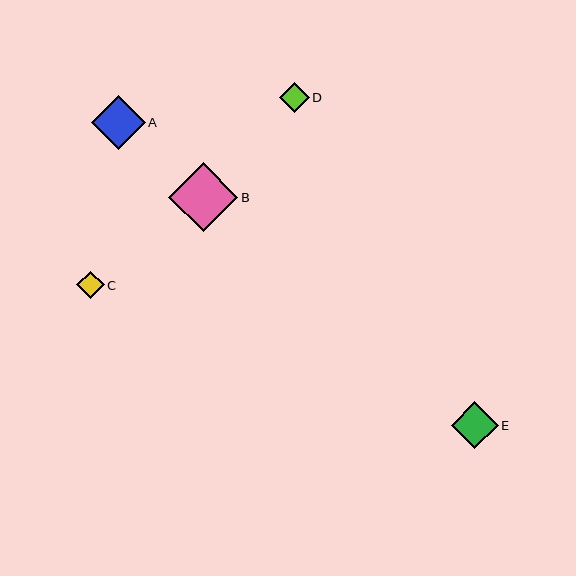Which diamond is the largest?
Diamond B is the largest with a size of approximately 69 pixels.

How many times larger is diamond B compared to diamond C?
Diamond B is approximately 2.5 times the size of diamond C.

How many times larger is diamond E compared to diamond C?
Diamond E is approximately 1.7 times the size of diamond C.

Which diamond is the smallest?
Diamond C is the smallest with a size of approximately 27 pixels.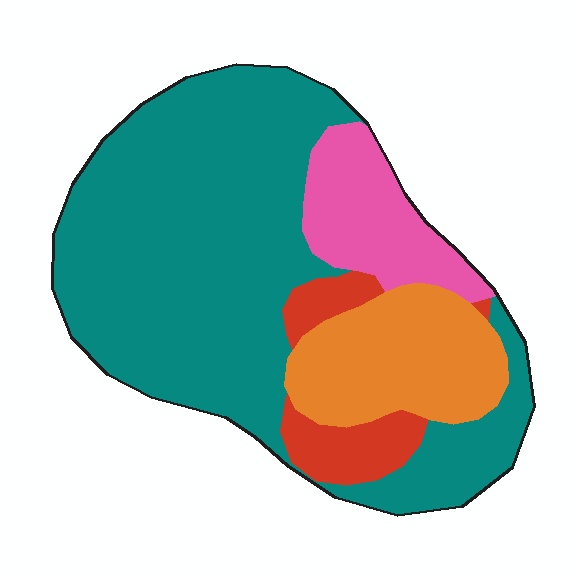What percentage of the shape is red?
Red covers 8% of the shape.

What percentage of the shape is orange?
Orange covers around 15% of the shape.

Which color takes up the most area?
Teal, at roughly 60%.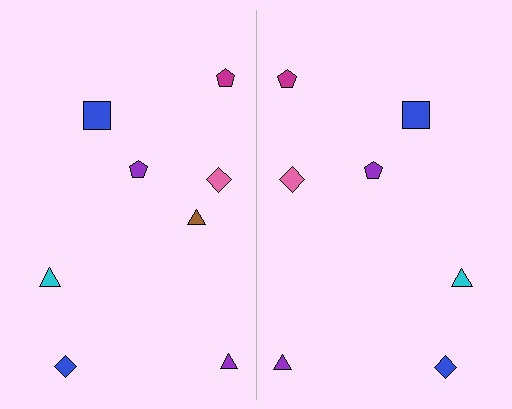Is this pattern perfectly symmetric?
No, the pattern is not perfectly symmetric. A brown triangle is missing from the right side.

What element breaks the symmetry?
A brown triangle is missing from the right side.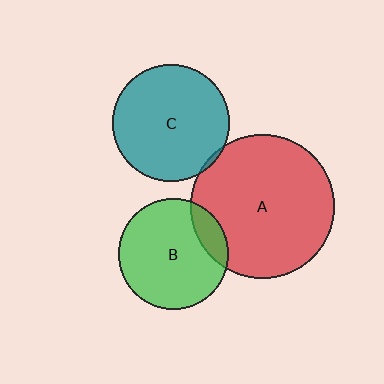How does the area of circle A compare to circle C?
Approximately 1.5 times.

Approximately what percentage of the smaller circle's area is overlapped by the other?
Approximately 5%.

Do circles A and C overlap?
Yes.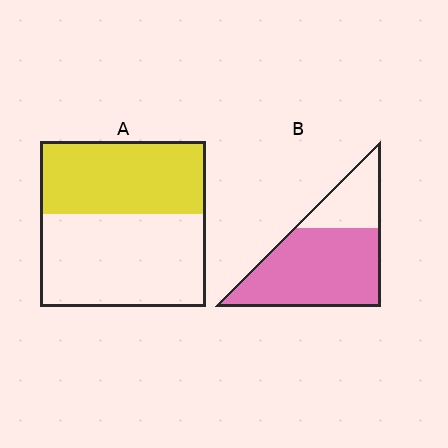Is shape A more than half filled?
No.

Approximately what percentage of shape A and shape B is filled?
A is approximately 45% and B is approximately 70%.